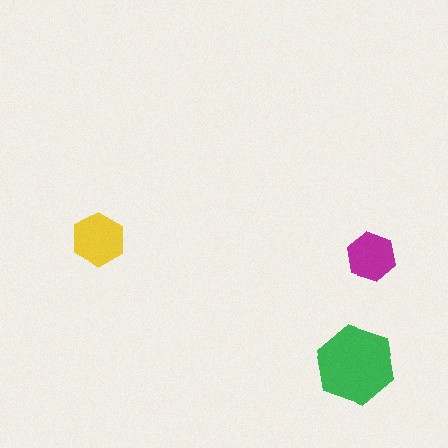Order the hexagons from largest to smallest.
the green one, the yellow one, the magenta one.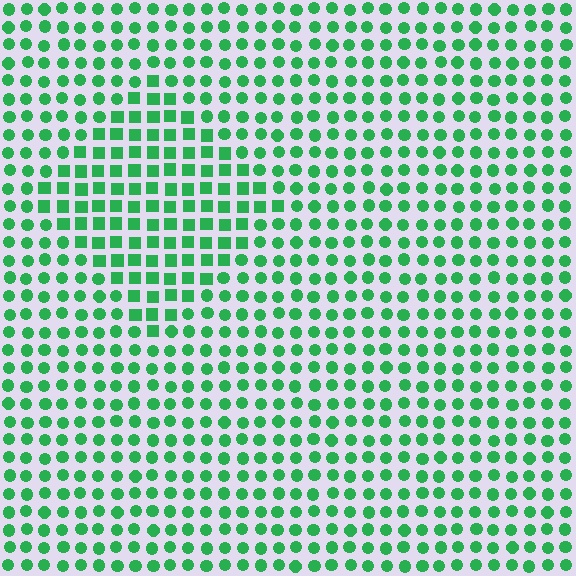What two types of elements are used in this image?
The image uses squares inside the diamond region and circles outside it.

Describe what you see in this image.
The image is filled with small green elements arranged in a uniform grid. A diamond-shaped region contains squares, while the surrounding area contains circles. The boundary is defined purely by the change in element shape.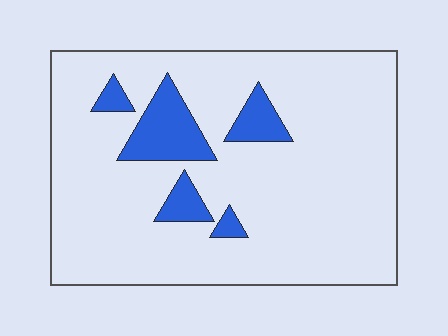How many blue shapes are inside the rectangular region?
5.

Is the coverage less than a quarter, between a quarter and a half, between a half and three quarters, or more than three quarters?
Less than a quarter.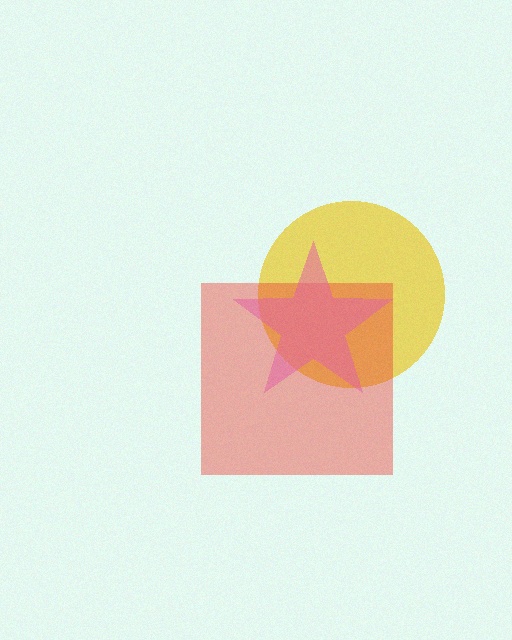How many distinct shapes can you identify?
There are 3 distinct shapes: a yellow circle, a red square, a pink star.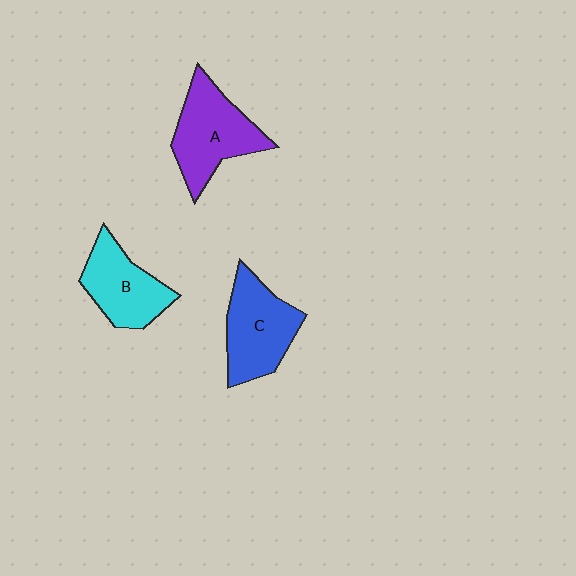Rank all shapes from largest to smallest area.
From largest to smallest: A (purple), C (blue), B (cyan).